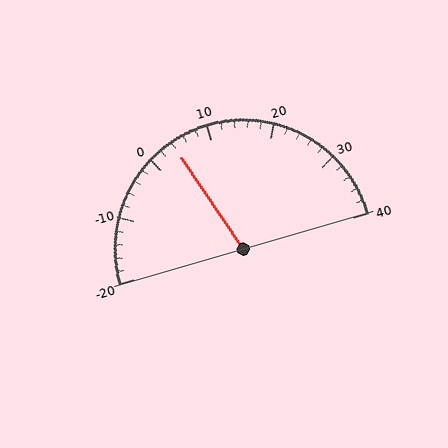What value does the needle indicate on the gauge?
The needle indicates approximately 4.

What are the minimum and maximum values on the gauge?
The gauge ranges from -20 to 40.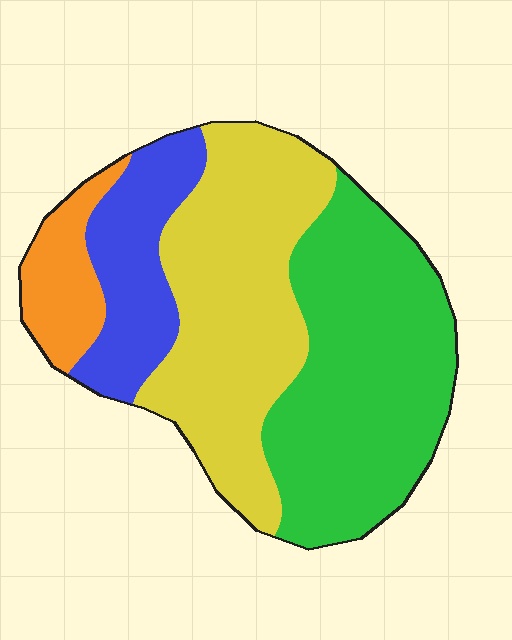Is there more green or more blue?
Green.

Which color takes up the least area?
Orange, at roughly 10%.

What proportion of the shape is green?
Green takes up between a quarter and a half of the shape.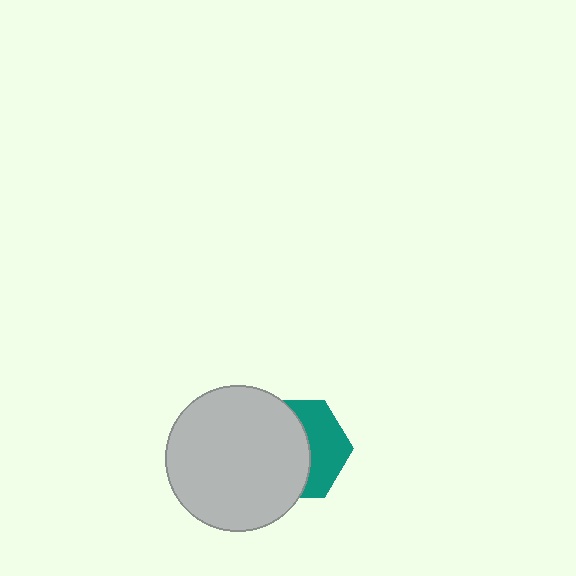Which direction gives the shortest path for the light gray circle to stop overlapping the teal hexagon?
Moving left gives the shortest separation.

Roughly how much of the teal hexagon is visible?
A small part of it is visible (roughly 41%).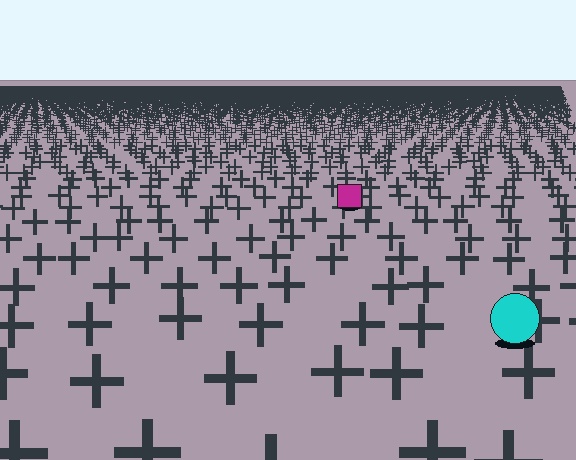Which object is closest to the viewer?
The cyan circle is closest. The texture marks near it are larger and more spread out.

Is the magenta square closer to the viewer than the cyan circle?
No. The cyan circle is closer — you can tell from the texture gradient: the ground texture is coarser near it.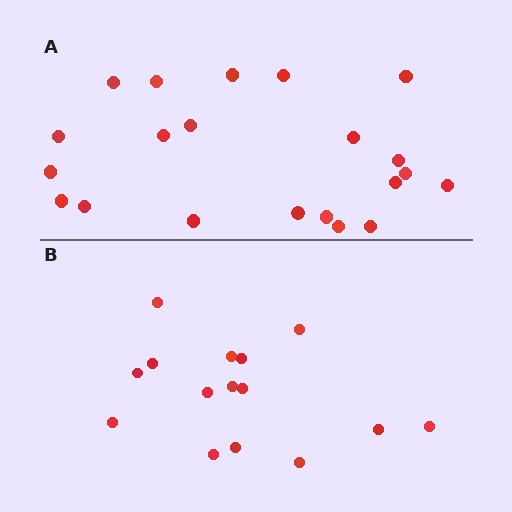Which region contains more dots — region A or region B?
Region A (the top region) has more dots.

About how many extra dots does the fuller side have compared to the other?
Region A has about 6 more dots than region B.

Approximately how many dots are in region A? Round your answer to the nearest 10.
About 20 dots. (The exact count is 21, which rounds to 20.)